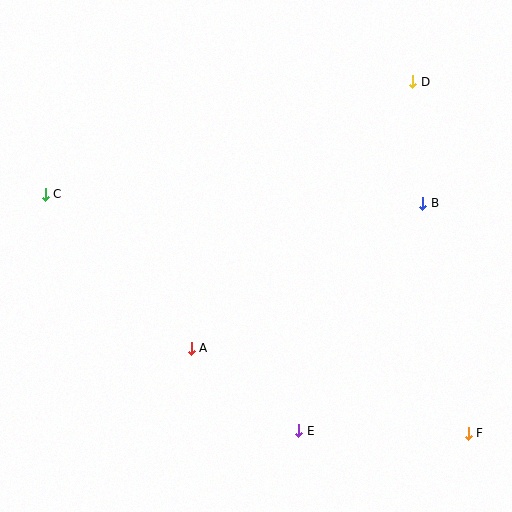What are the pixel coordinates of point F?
Point F is at (468, 433).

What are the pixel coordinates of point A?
Point A is at (191, 348).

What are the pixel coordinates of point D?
Point D is at (413, 82).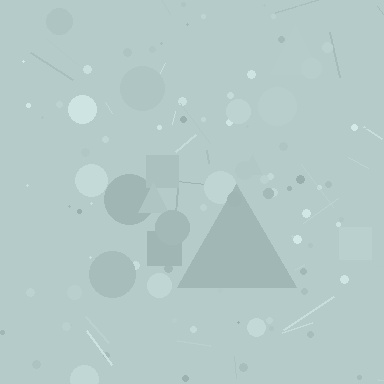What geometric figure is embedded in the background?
A triangle is embedded in the background.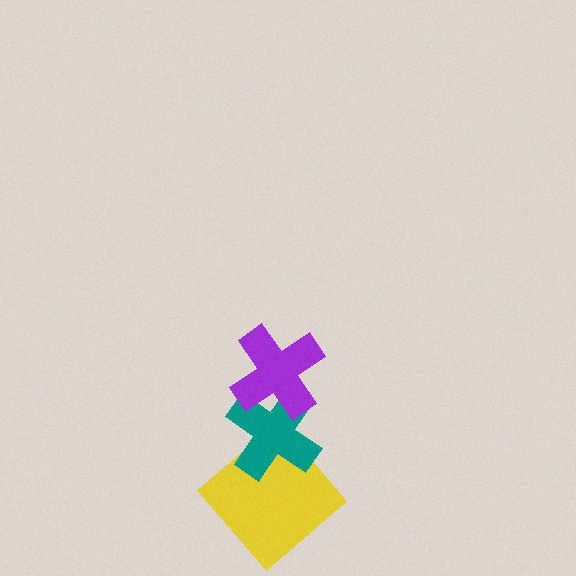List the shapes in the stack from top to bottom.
From top to bottom: the purple cross, the teal cross, the yellow diamond.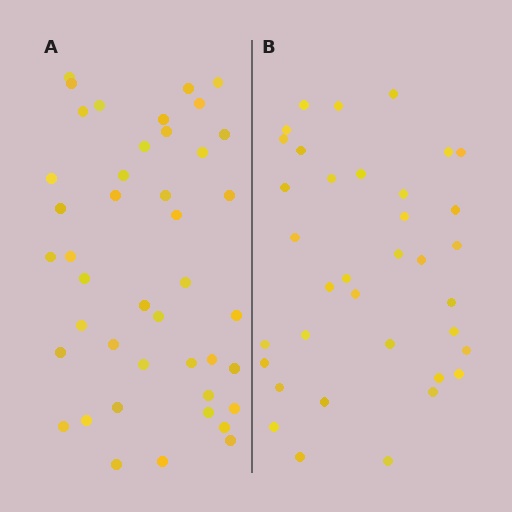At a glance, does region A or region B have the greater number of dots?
Region A (the left region) has more dots.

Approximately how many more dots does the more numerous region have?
Region A has roughly 8 or so more dots than region B.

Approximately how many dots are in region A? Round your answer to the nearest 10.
About 40 dots. (The exact count is 43, which rounds to 40.)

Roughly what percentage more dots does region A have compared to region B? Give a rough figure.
About 20% more.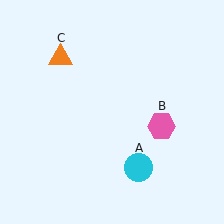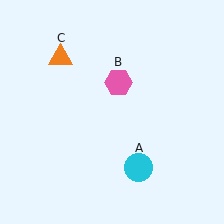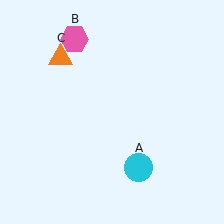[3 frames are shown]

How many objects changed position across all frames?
1 object changed position: pink hexagon (object B).